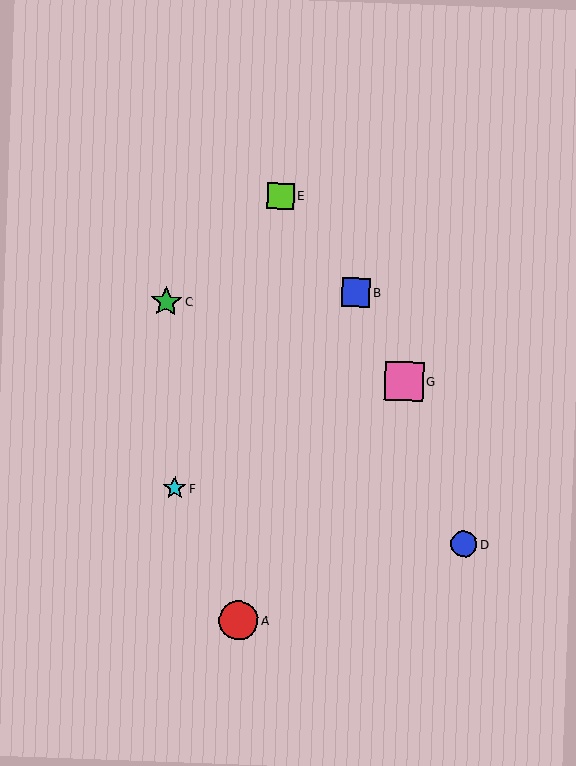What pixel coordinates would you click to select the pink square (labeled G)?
Click at (404, 382) to select the pink square G.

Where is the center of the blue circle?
The center of the blue circle is at (464, 544).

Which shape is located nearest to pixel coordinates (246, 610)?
The red circle (labeled A) at (239, 620) is nearest to that location.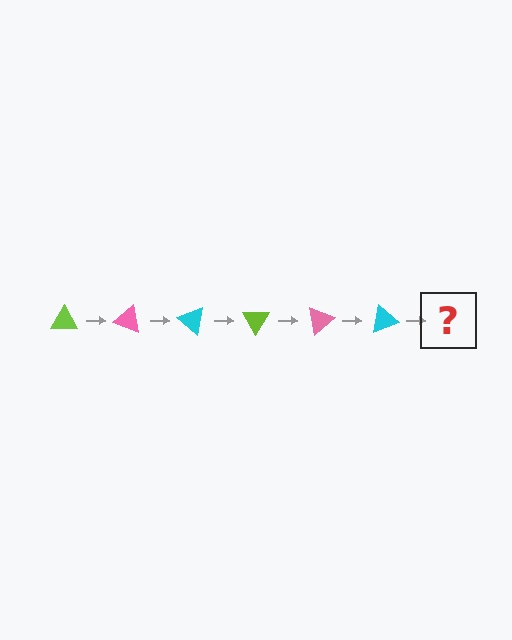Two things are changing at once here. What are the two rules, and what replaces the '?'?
The two rules are that it rotates 20 degrees each step and the color cycles through lime, pink, and cyan. The '?' should be a lime triangle, rotated 120 degrees from the start.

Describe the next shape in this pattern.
It should be a lime triangle, rotated 120 degrees from the start.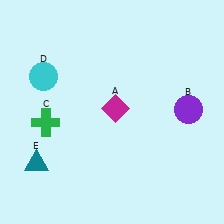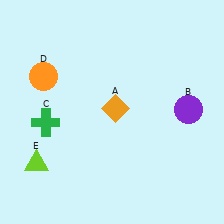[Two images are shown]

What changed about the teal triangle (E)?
In Image 1, E is teal. In Image 2, it changed to lime.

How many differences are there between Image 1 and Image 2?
There are 3 differences between the two images.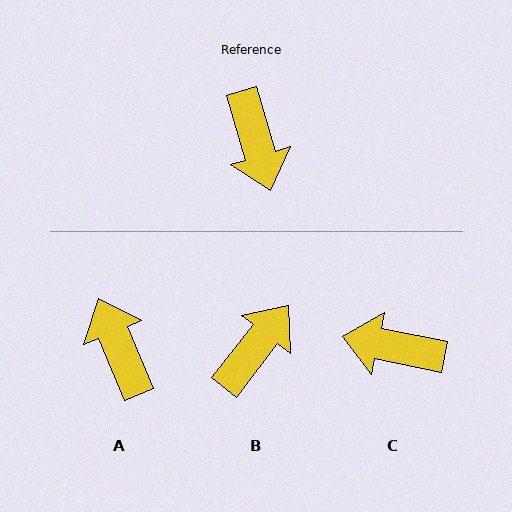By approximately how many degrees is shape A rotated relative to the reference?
Approximately 174 degrees clockwise.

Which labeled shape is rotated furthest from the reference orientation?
A, about 174 degrees away.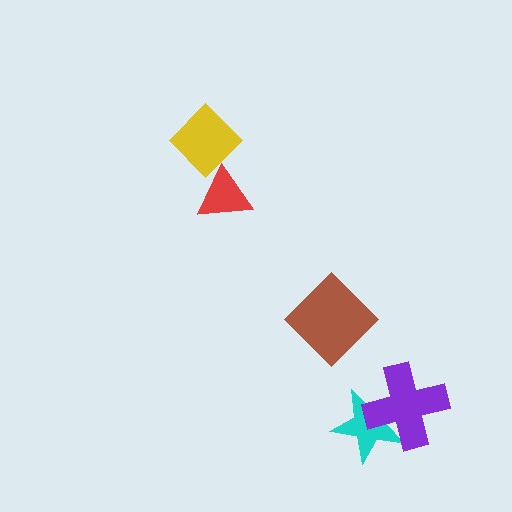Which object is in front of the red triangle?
The yellow diamond is in front of the red triangle.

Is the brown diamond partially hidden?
No, no other shape covers it.